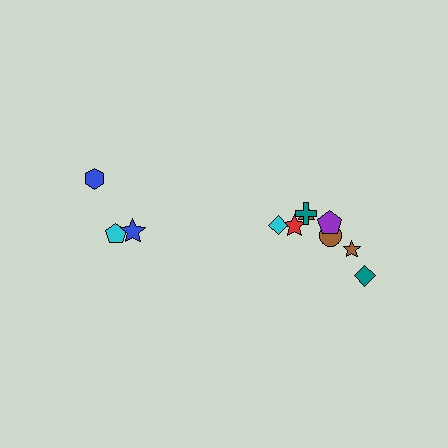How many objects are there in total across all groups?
There are 11 objects.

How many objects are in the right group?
There are 8 objects.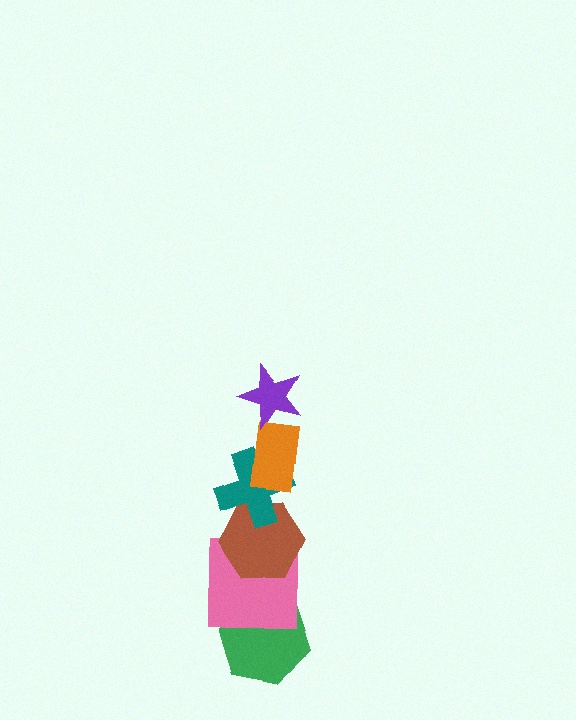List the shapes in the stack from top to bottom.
From top to bottom: the purple star, the orange rectangle, the teal cross, the brown hexagon, the pink square, the green hexagon.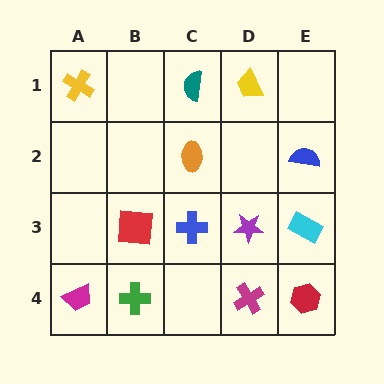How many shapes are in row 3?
4 shapes.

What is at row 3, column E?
A cyan rectangle.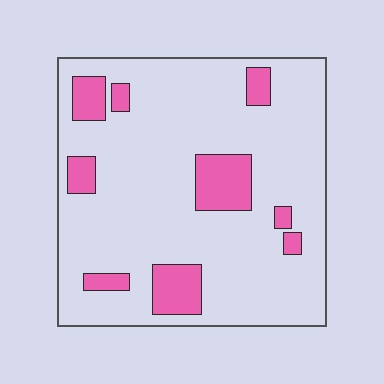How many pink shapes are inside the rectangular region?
9.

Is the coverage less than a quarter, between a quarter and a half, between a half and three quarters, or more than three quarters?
Less than a quarter.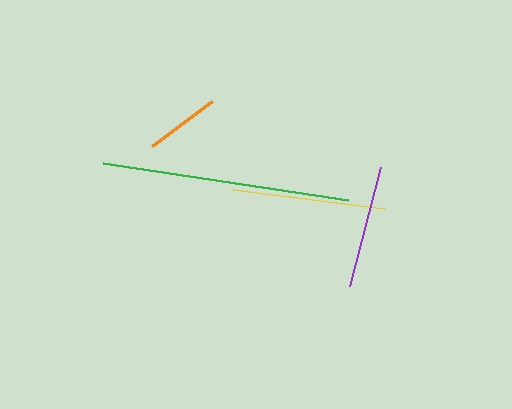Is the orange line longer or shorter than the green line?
The green line is longer than the orange line.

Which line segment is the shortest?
The orange line is the shortest at approximately 75 pixels.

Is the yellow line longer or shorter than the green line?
The green line is longer than the yellow line.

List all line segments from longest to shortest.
From longest to shortest: green, yellow, purple, orange.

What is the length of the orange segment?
The orange segment is approximately 75 pixels long.